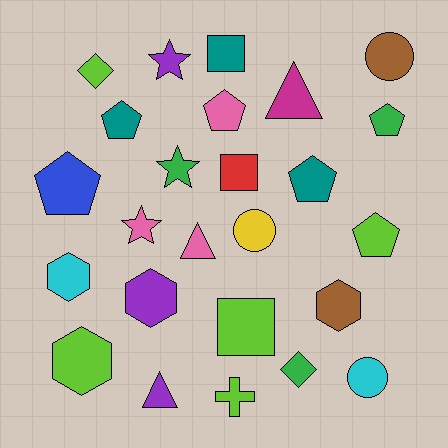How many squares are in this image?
There are 3 squares.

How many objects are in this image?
There are 25 objects.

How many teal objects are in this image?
There are 3 teal objects.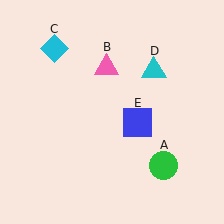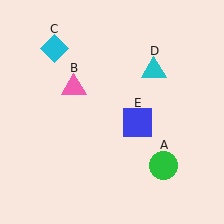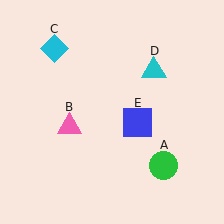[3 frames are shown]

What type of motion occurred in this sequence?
The pink triangle (object B) rotated counterclockwise around the center of the scene.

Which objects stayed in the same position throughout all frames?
Green circle (object A) and cyan diamond (object C) and cyan triangle (object D) and blue square (object E) remained stationary.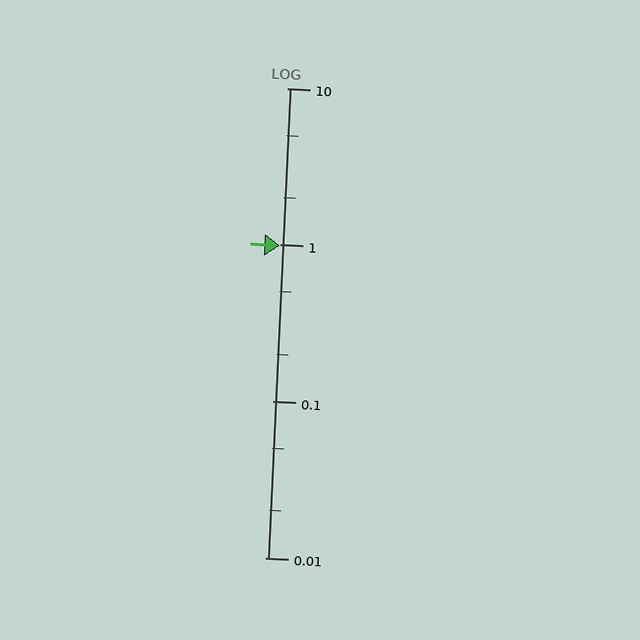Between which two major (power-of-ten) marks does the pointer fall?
The pointer is between 0.1 and 1.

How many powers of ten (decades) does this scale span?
The scale spans 3 decades, from 0.01 to 10.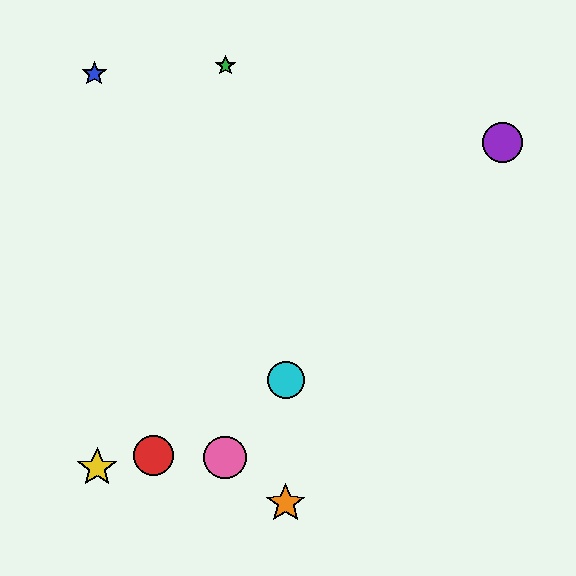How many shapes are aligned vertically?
2 shapes (the orange star, the cyan circle) are aligned vertically.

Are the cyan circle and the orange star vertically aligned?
Yes, both are at x≈286.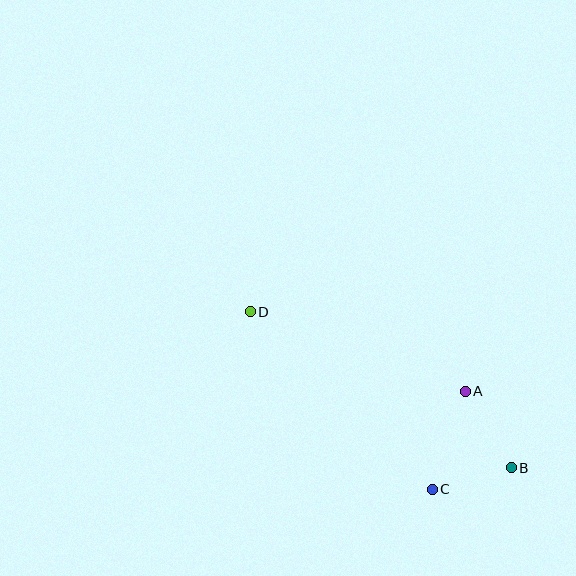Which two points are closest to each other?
Points B and C are closest to each other.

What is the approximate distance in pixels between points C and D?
The distance between C and D is approximately 254 pixels.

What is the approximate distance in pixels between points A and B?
The distance between A and B is approximately 90 pixels.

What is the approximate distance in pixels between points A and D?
The distance between A and D is approximately 229 pixels.